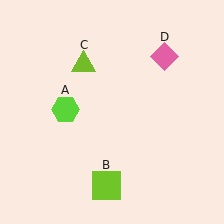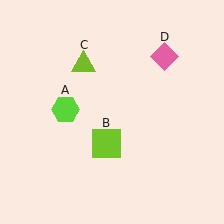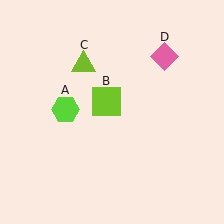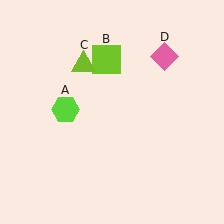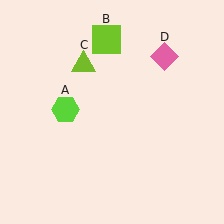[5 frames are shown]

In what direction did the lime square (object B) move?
The lime square (object B) moved up.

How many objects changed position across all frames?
1 object changed position: lime square (object B).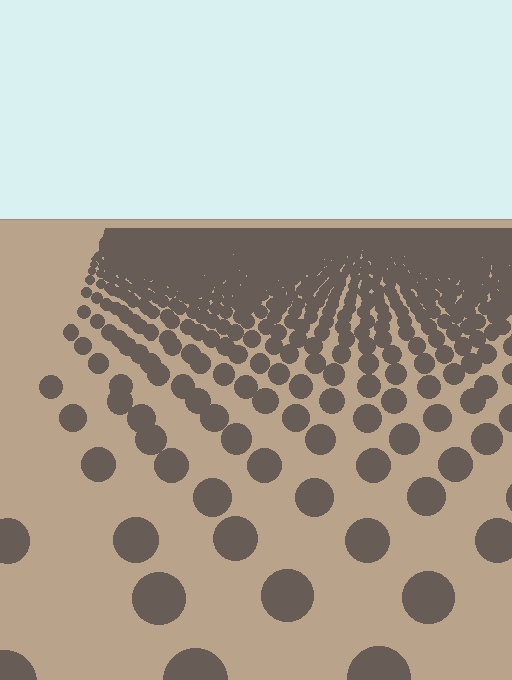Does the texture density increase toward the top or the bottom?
Density increases toward the top.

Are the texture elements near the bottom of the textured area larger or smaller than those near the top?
Larger. Near the bottom, elements are closer to the viewer and appear at a bigger on-screen size.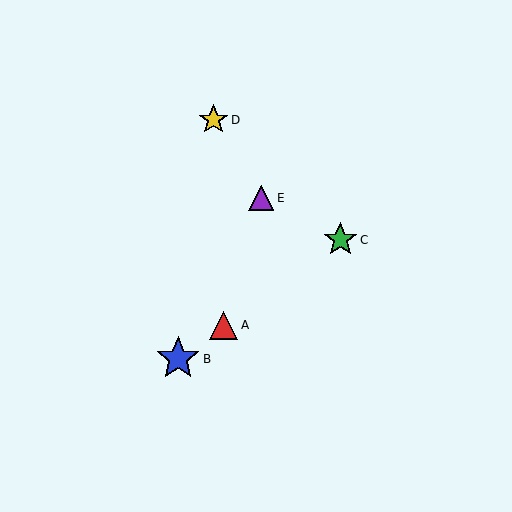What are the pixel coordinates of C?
Object C is at (340, 240).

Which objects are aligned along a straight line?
Objects A, B, C are aligned along a straight line.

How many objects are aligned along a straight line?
3 objects (A, B, C) are aligned along a straight line.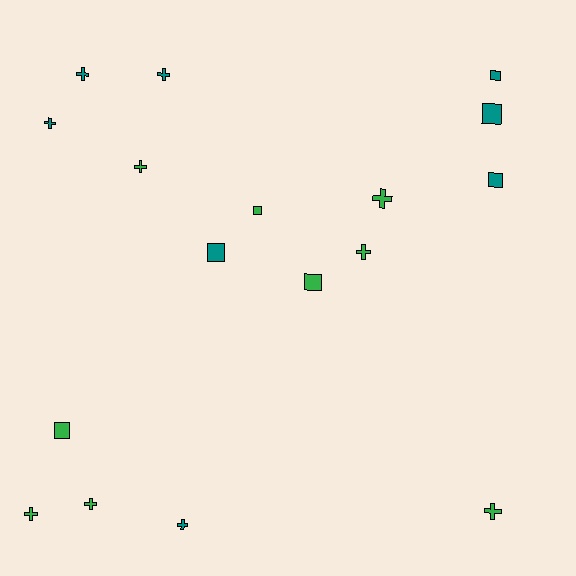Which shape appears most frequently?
Cross, with 10 objects.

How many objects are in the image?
There are 17 objects.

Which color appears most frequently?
Green, with 9 objects.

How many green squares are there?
There are 3 green squares.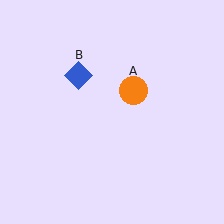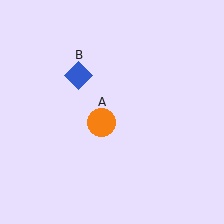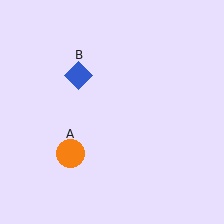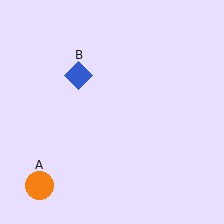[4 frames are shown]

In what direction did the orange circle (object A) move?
The orange circle (object A) moved down and to the left.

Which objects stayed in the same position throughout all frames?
Blue diamond (object B) remained stationary.